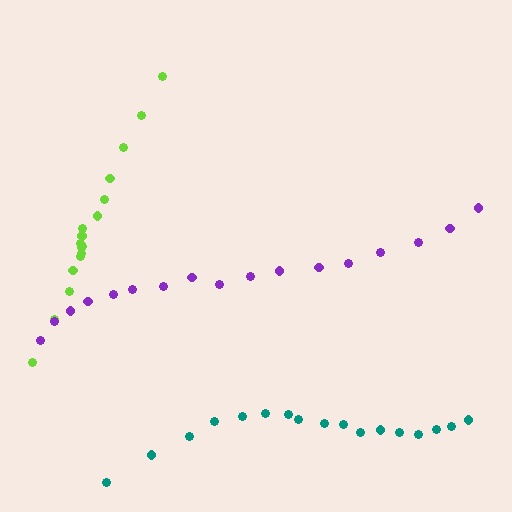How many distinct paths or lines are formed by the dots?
There are 3 distinct paths.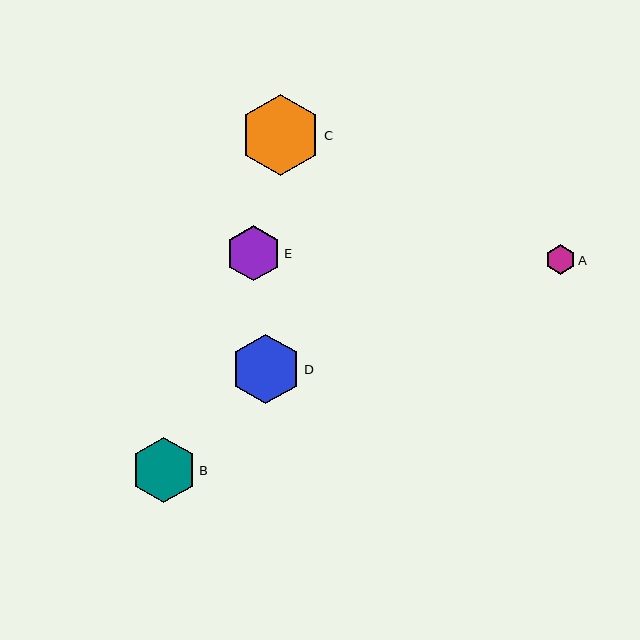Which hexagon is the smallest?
Hexagon A is the smallest with a size of approximately 29 pixels.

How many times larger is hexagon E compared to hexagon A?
Hexagon E is approximately 1.9 times the size of hexagon A.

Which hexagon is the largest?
Hexagon C is the largest with a size of approximately 81 pixels.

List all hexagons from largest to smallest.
From largest to smallest: C, D, B, E, A.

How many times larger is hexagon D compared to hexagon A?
Hexagon D is approximately 2.4 times the size of hexagon A.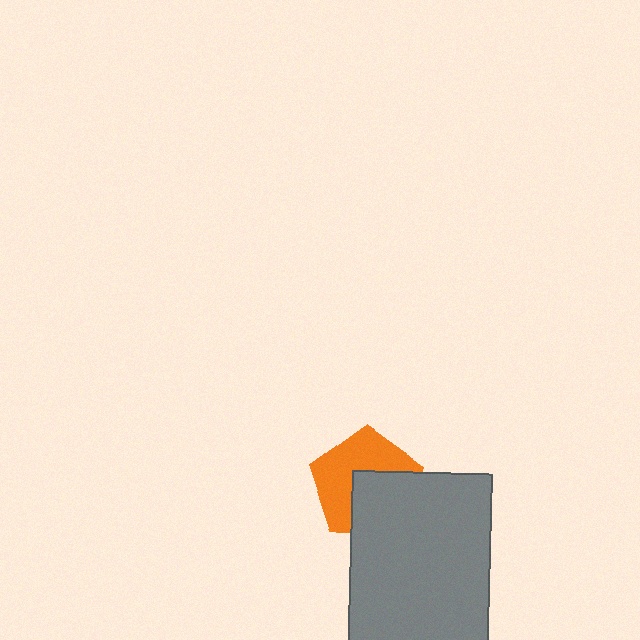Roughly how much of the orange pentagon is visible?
About half of it is visible (roughly 56%).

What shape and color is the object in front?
The object in front is a gray rectangle.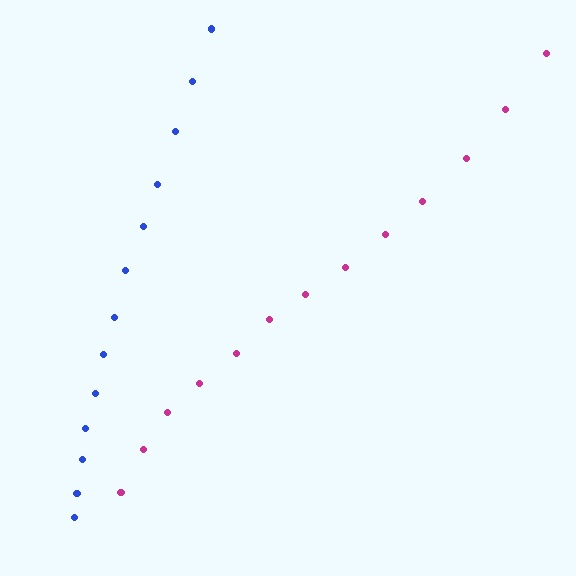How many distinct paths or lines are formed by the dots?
There are 2 distinct paths.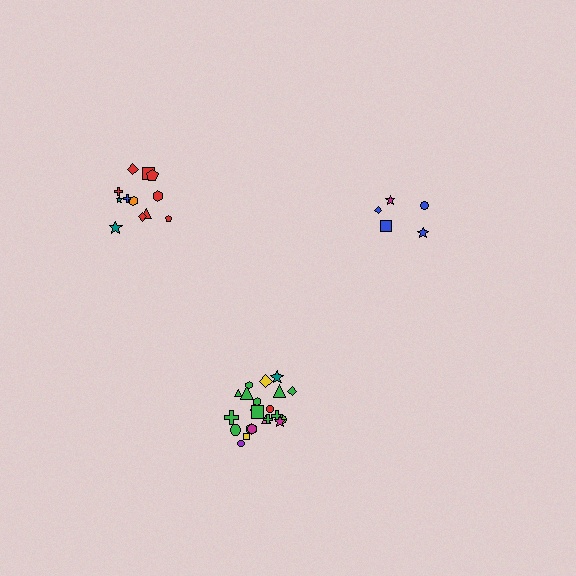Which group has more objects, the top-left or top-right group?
The top-left group.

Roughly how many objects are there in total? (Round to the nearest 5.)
Roughly 40 objects in total.